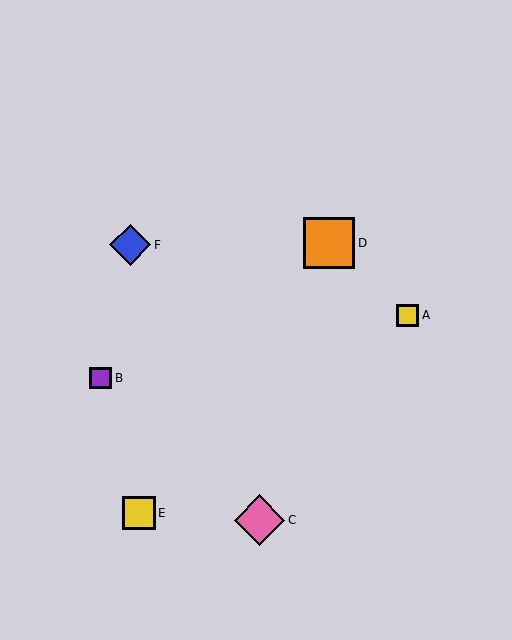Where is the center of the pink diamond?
The center of the pink diamond is at (260, 520).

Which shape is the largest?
The orange square (labeled D) is the largest.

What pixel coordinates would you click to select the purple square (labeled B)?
Click at (101, 378) to select the purple square B.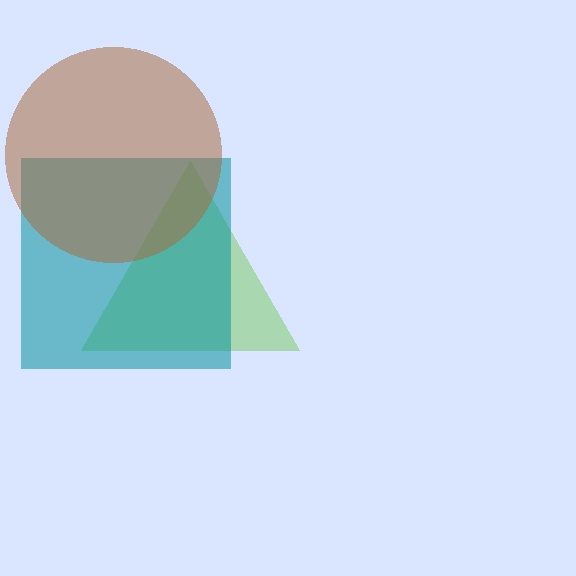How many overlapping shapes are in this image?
There are 3 overlapping shapes in the image.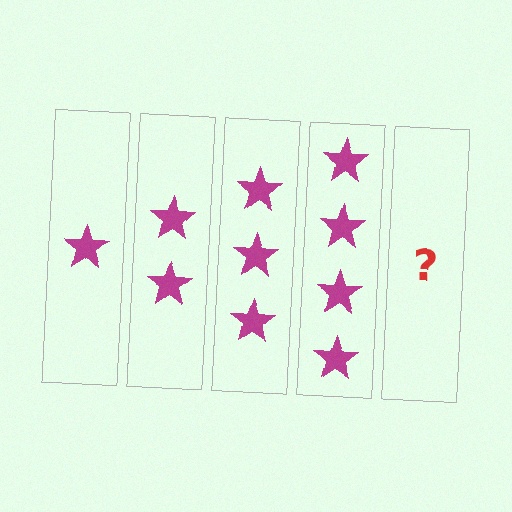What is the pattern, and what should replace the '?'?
The pattern is that each step adds one more star. The '?' should be 5 stars.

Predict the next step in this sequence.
The next step is 5 stars.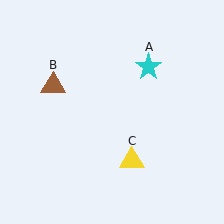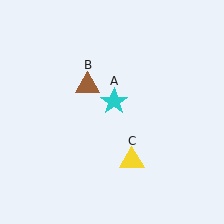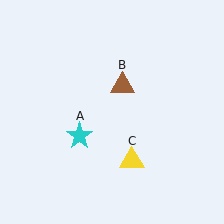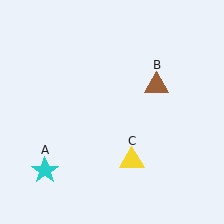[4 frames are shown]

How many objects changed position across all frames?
2 objects changed position: cyan star (object A), brown triangle (object B).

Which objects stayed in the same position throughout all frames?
Yellow triangle (object C) remained stationary.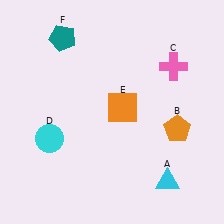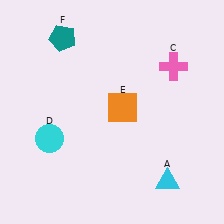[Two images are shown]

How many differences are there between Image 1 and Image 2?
There is 1 difference between the two images.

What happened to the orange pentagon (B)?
The orange pentagon (B) was removed in Image 2. It was in the bottom-right area of Image 1.